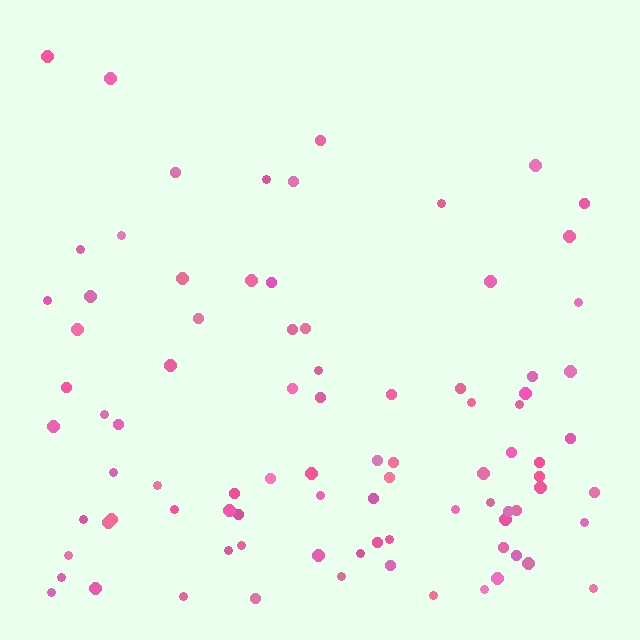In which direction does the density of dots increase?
From top to bottom, with the bottom side densest.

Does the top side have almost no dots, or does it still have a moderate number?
Still a moderate number, just noticeably fewer than the bottom.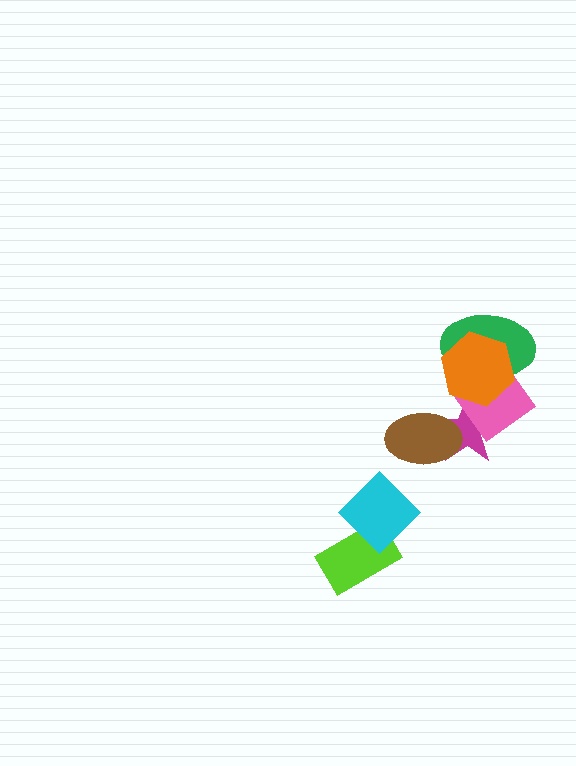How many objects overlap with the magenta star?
3 objects overlap with the magenta star.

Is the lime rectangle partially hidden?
Yes, it is partially covered by another shape.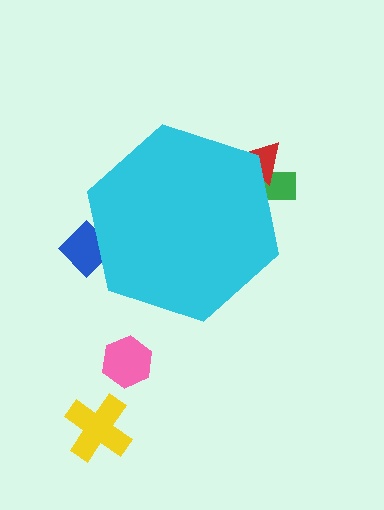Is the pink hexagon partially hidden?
No, the pink hexagon is fully visible.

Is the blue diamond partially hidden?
Yes, the blue diamond is partially hidden behind the cyan hexagon.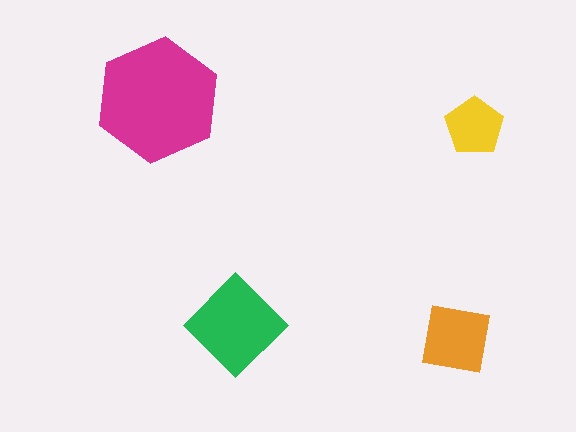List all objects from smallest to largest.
The yellow pentagon, the orange square, the green diamond, the magenta hexagon.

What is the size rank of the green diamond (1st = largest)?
2nd.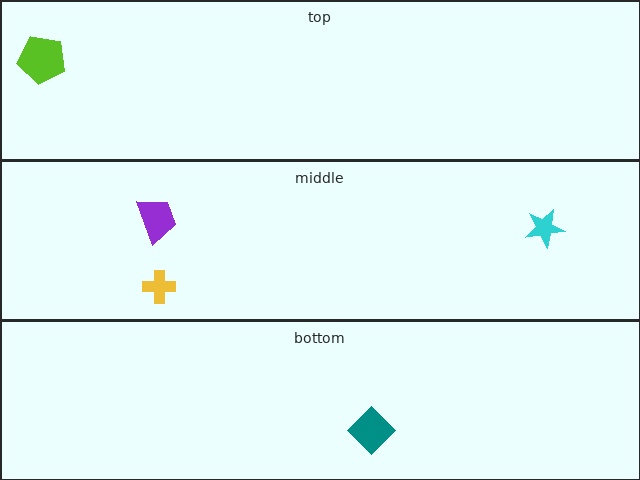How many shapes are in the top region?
1.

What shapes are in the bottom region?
The teal diamond.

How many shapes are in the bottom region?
1.